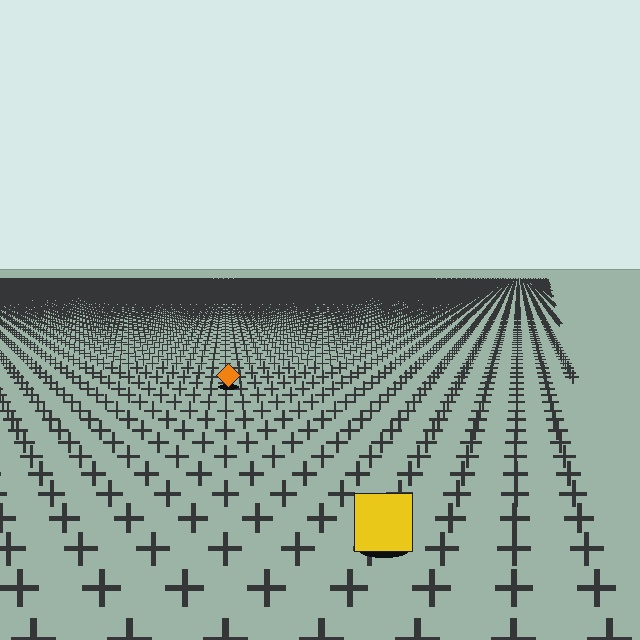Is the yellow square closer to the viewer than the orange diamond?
Yes. The yellow square is closer — you can tell from the texture gradient: the ground texture is coarser near it.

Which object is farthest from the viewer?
The orange diamond is farthest from the viewer. It appears smaller and the ground texture around it is denser.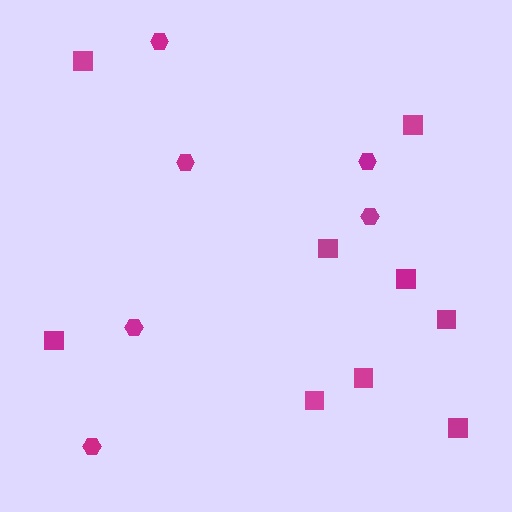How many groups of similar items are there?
There are 2 groups: one group of squares (9) and one group of hexagons (6).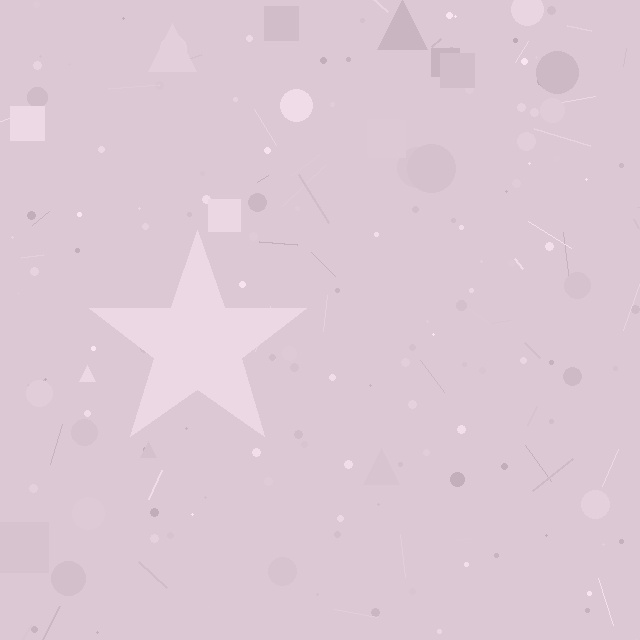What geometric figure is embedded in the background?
A star is embedded in the background.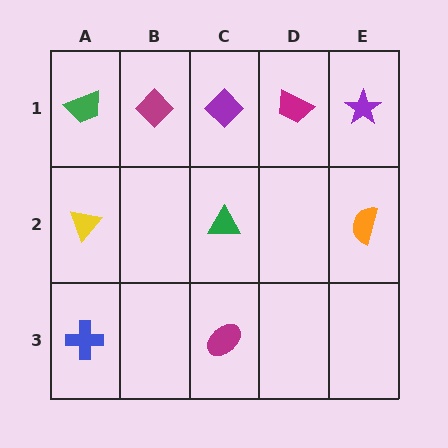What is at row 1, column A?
A green trapezoid.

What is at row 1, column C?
A purple diamond.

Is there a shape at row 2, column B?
No, that cell is empty.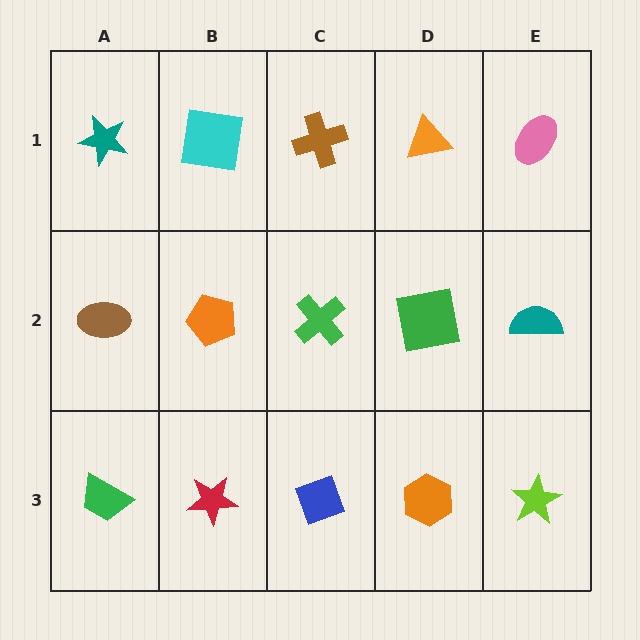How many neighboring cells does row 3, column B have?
3.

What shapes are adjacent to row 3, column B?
An orange pentagon (row 2, column B), a green trapezoid (row 3, column A), a blue diamond (row 3, column C).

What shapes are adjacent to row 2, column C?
A brown cross (row 1, column C), a blue diamond (row 3, column C), an orange pentagon (row 2, column B), a green square (row 2, column D).